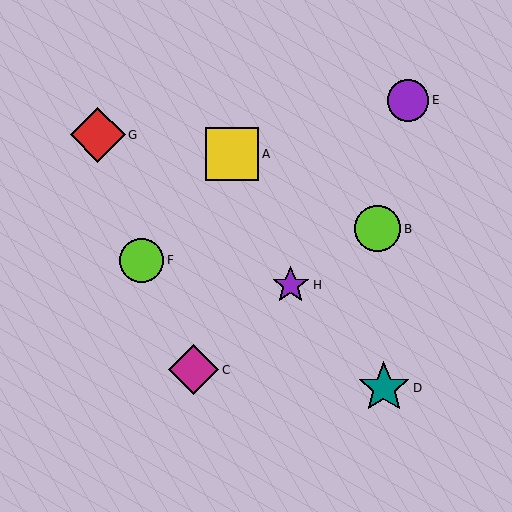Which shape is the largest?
The red diamond (labeled G) is the largest.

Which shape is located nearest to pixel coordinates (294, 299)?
The purple star (labeled H) at (291, 285) is nearest to that location.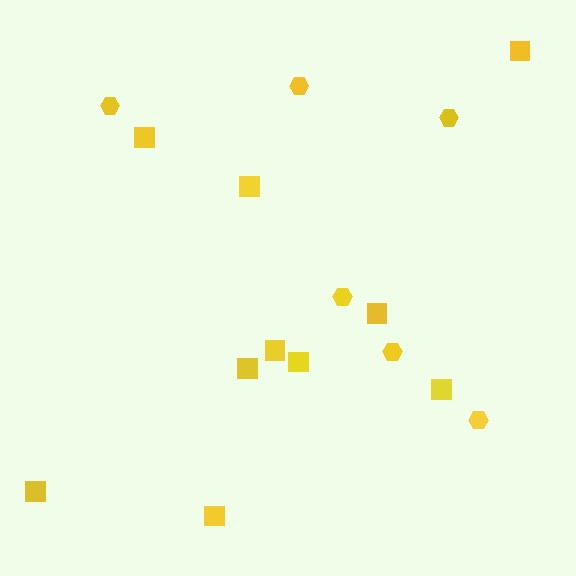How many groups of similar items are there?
There are 2 groups: one group of squares (10) and one group of hexagons (6).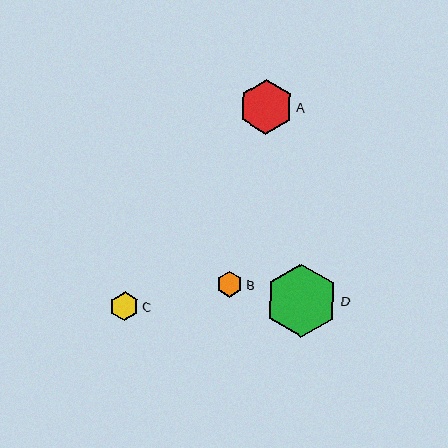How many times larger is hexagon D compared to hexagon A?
Hexagon D is approximately 1.3 times the size of hexagon A.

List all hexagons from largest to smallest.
From largest to smallest: D, A, C, B.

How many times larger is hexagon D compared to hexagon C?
Hexagon D is approximately 2.5 times the size of hexagon C.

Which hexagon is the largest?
Hexagon D is the largest with a size of approximately 73 pixels.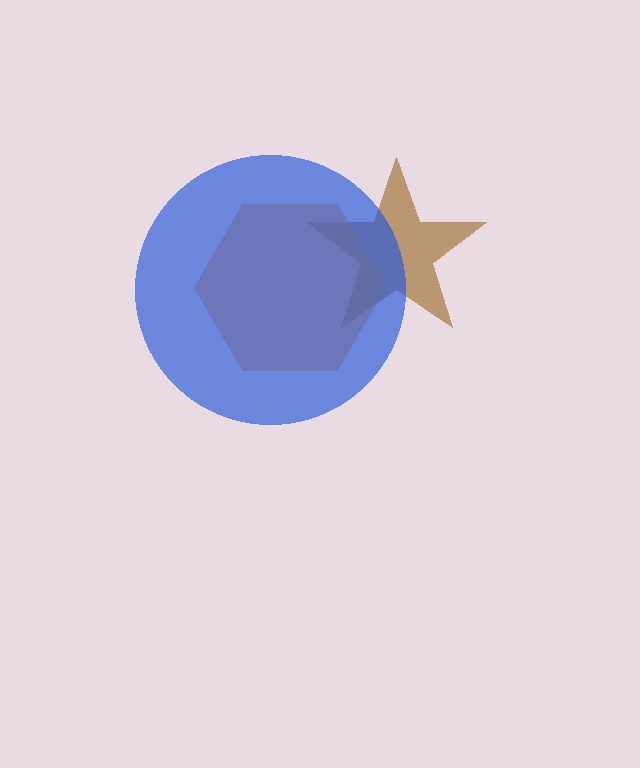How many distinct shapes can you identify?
There are 3 distinct shapes: a brown star, an orange hexagon, a blue circle.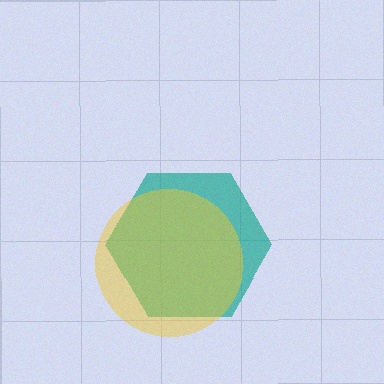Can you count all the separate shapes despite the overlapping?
Yes, there are 2 separate shapes.